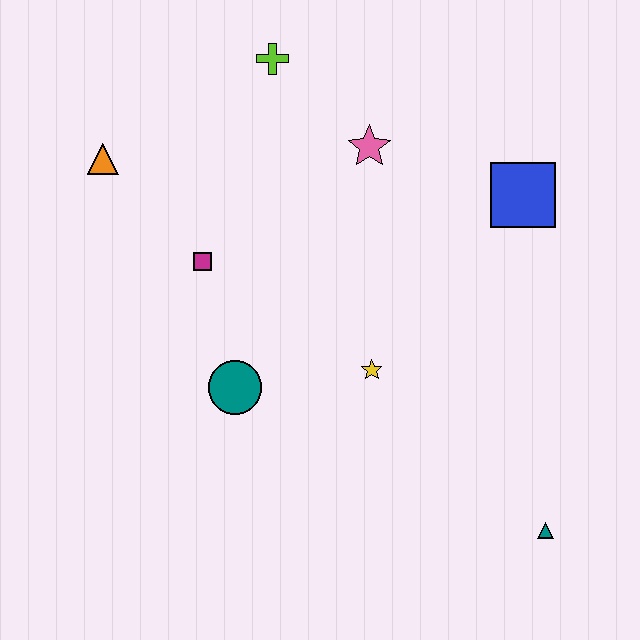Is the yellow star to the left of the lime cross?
No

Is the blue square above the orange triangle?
No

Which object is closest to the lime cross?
The pink star is closest to the lime cross.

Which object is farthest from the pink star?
The teal triangle is farthest from the pink star.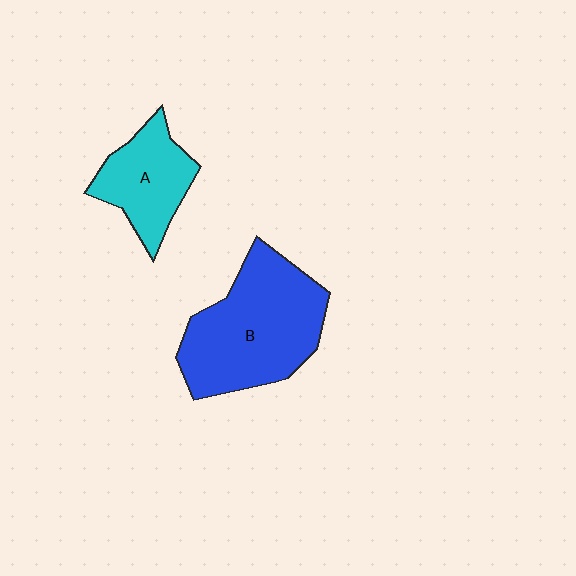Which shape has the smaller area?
Shape A (cyan).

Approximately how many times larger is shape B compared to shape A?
Approximately 1.9 times.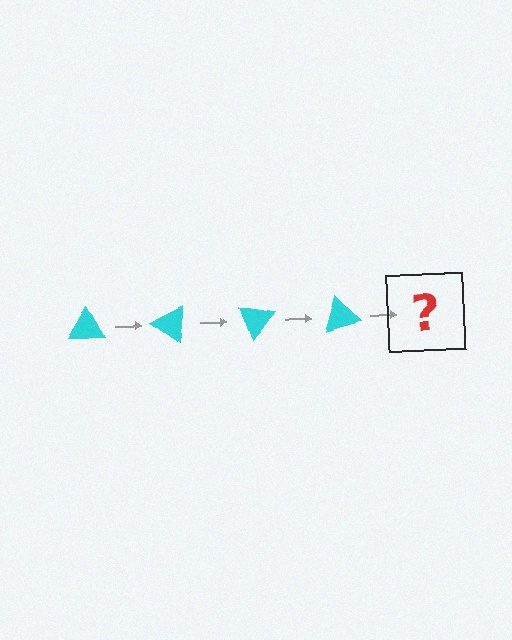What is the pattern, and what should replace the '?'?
The pattern is that the triangle rotates 35 degrees each step. The '?' should be a cyan triangle rotated 140 degrees.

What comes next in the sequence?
The next element should be a cyan triangle rotated 140 degrees.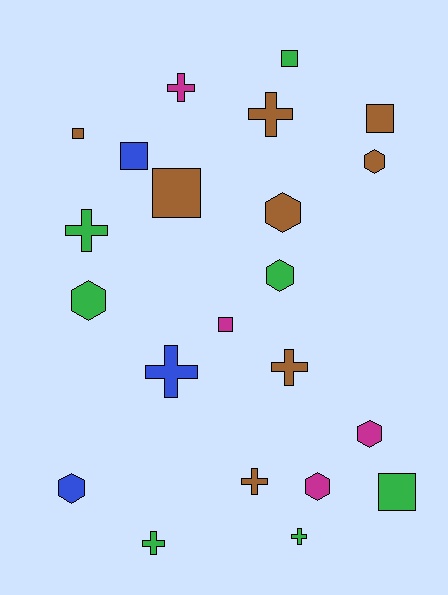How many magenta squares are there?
There is 1 magenta square.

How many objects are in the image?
There are 22 objects.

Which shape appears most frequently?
Cross, with 8 objects.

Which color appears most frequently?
Brown, with 8 objects.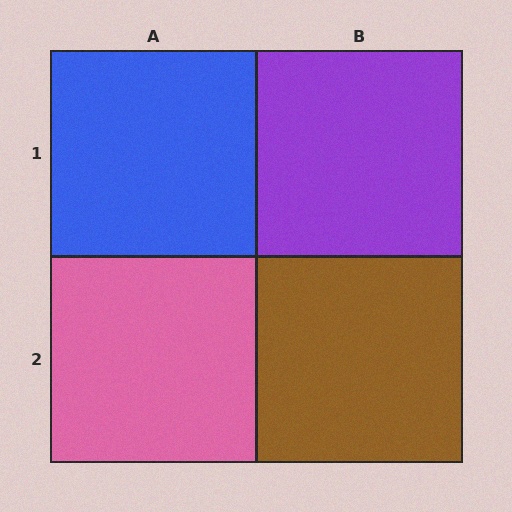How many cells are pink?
1 cell is pink.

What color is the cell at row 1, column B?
Purple.